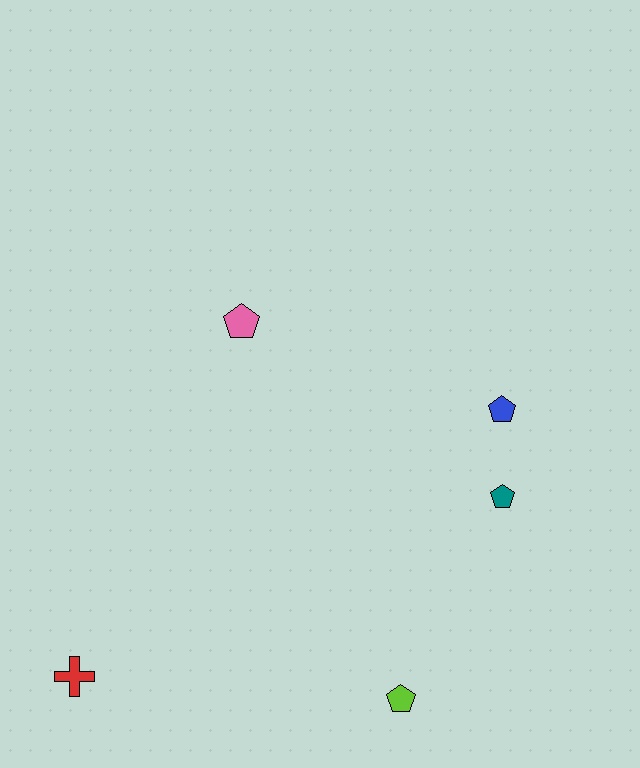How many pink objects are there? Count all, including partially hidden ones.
There is 1 pink object.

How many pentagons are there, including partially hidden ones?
There are 4 pentagons.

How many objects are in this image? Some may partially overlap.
There are 5 objects.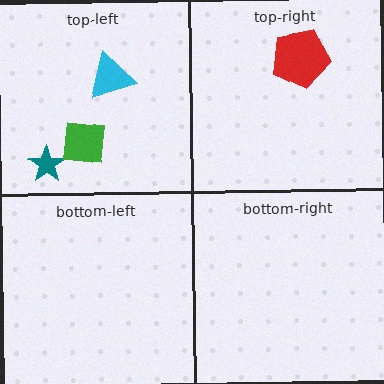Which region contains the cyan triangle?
The top-left region.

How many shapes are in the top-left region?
3.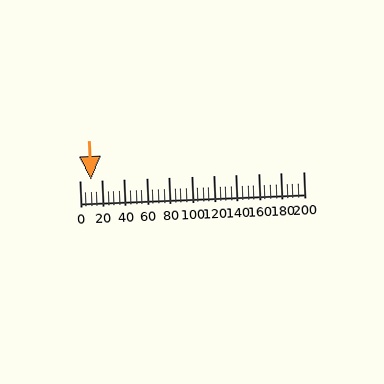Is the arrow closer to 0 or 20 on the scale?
The arrow is closer to 20.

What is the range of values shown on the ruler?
The ruler shows values from 0 to 200.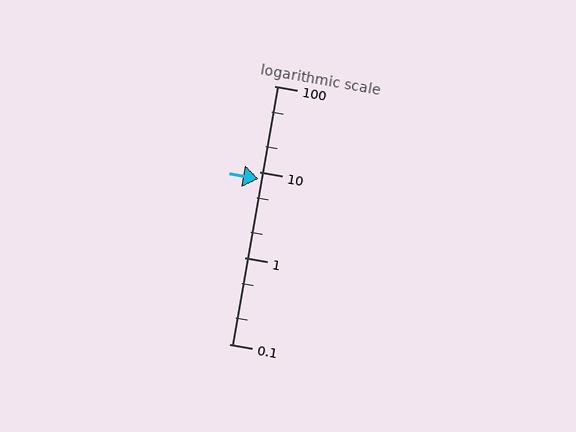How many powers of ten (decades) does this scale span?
The scale spans 3 decades, from 0.1 to 100.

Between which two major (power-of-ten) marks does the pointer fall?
The pointer is between 1 and 10.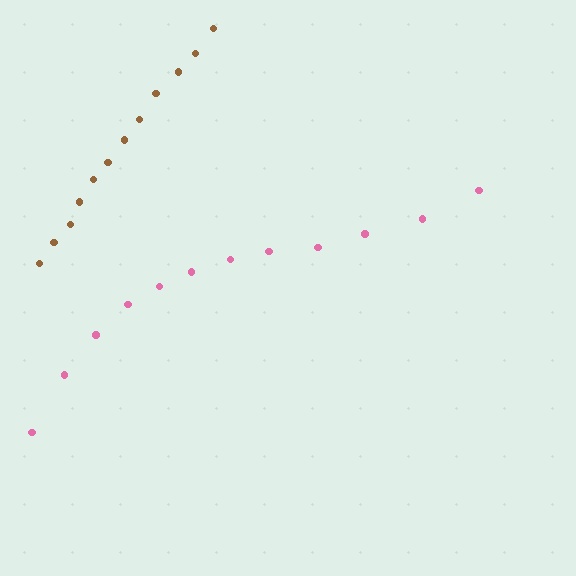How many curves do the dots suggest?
There are 2 distinct paths.